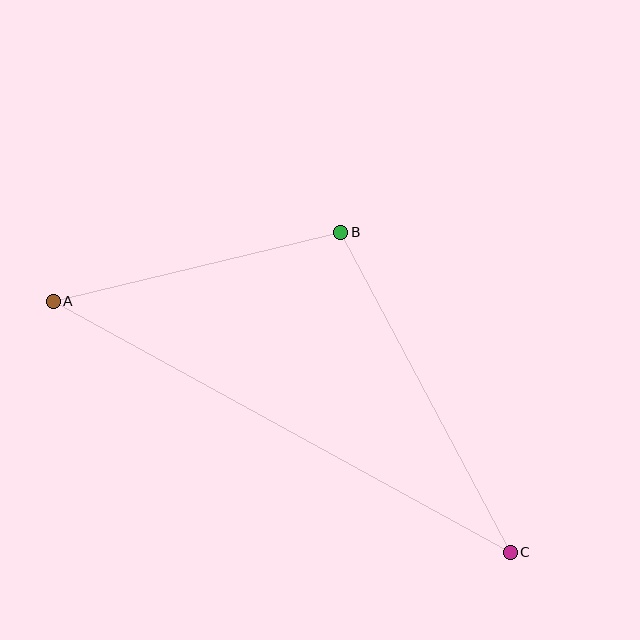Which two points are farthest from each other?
Points A and C are farthest from each other.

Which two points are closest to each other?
Points A and B are closest to each other.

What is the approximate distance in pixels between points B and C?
The distance between B and C is approximately 362 pixels.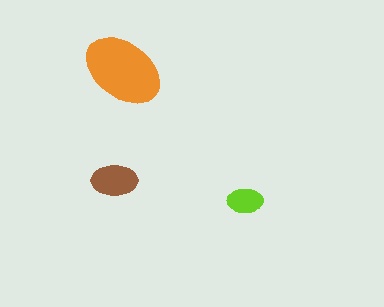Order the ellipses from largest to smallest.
the orange one, the brown one, the lime one.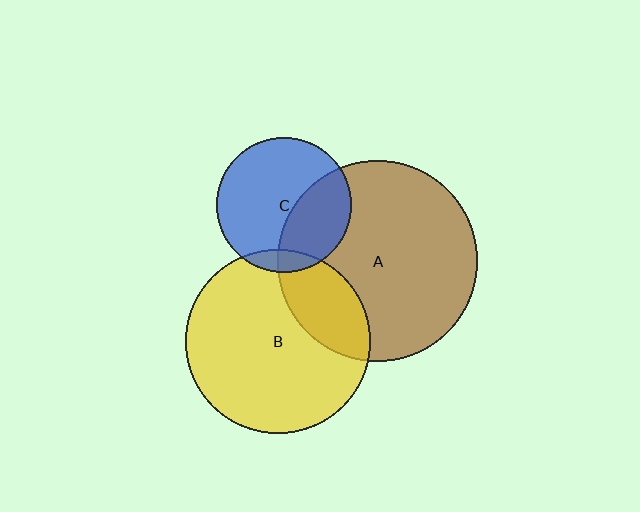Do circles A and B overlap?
Yes.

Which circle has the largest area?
Circle A (brown).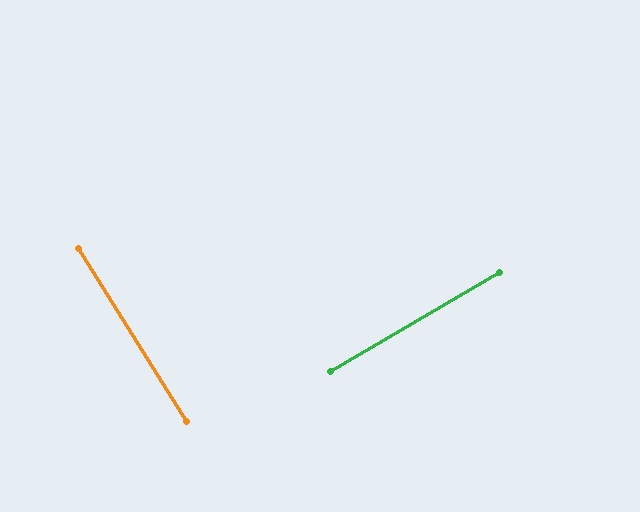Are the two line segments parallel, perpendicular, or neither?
Perpendicular — they meet at approximately 88°.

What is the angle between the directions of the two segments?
Approximately 88 degrees.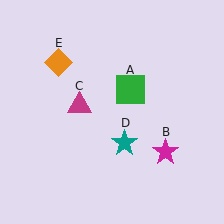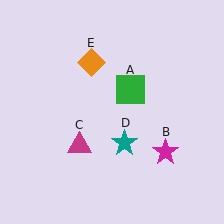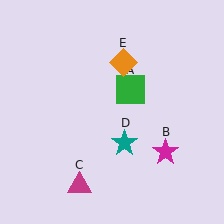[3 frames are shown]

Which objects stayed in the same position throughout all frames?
Green square (object A) and magenta star (object B) and teal star (object D) remained stationary.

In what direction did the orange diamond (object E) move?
The orange diamond (object E) moved right.